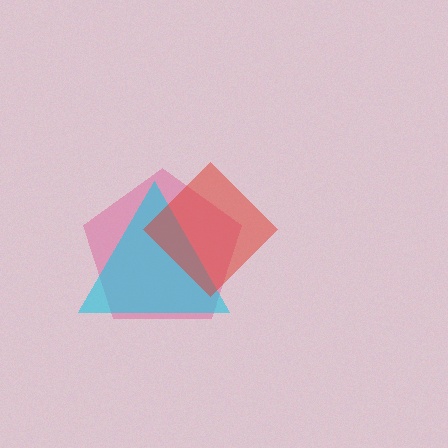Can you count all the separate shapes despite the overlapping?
Yes, there are 3 separate shapes.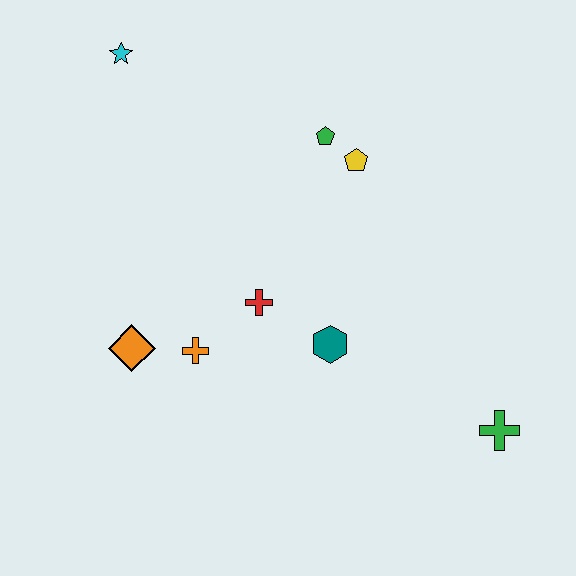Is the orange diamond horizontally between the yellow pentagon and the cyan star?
Yes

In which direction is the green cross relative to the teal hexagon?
The green cross is to the right of the teal hexagon.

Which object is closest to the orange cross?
The orange diamond is closest to the orange cross.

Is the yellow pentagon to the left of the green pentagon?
No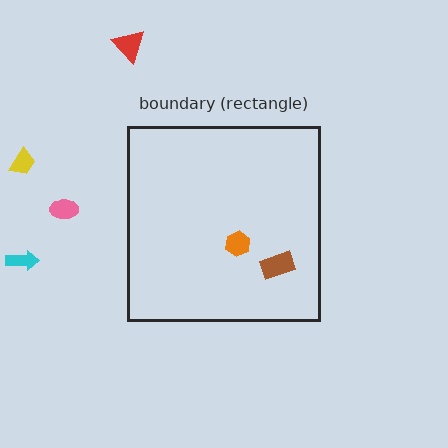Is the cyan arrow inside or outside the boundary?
Outside.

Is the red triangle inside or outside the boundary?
Outside.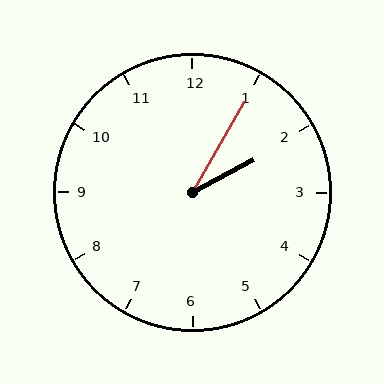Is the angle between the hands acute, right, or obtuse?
It is acute.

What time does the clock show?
2:05.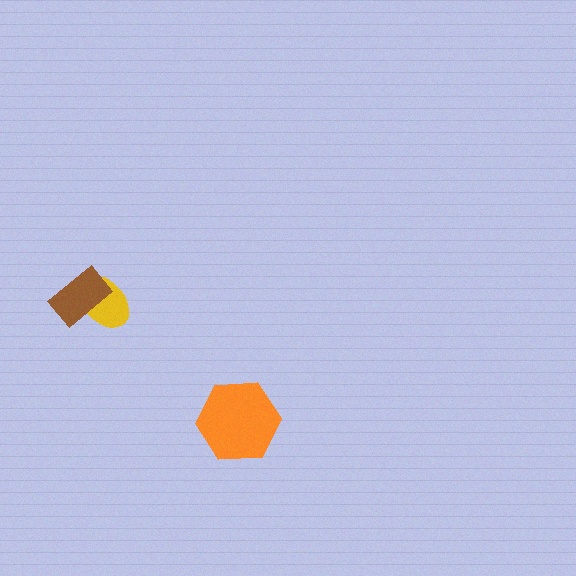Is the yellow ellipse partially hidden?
Yes, it is partially covered by another shape.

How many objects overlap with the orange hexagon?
0 objects overlap with the orange hexagon.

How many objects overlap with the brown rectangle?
1 object overlaps with the brown rectangle.